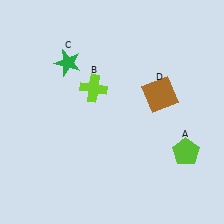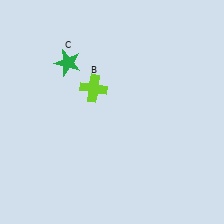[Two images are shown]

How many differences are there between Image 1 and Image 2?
There are 2 differences between the two images.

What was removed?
The lime pentagon (A), the brown square (D) were removed in Image 2.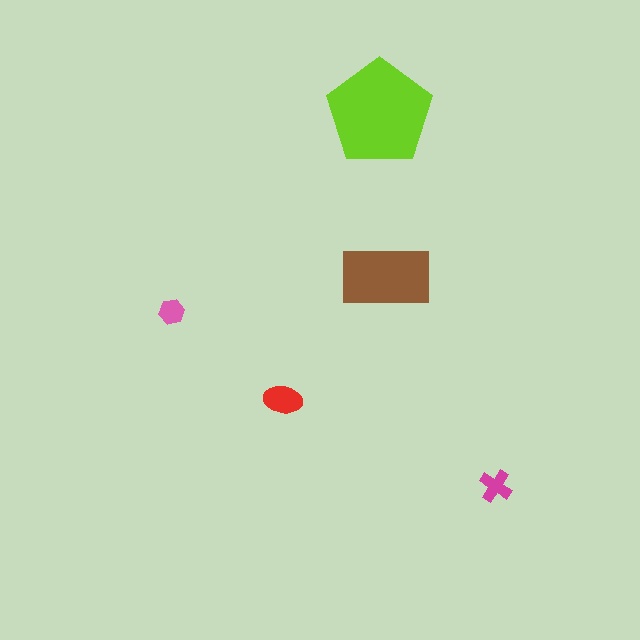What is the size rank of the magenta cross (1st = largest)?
4th.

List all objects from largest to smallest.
The lime pentagon, the brown rectangle, the red ellipse, the magenta cross, the pink hexagon.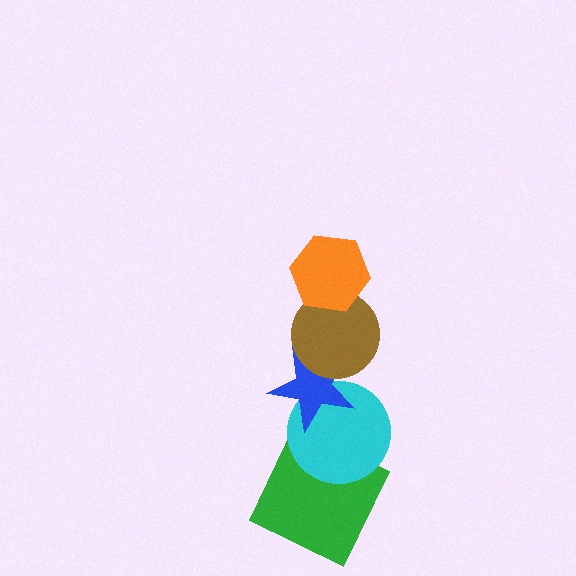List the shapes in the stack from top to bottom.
From top to bottom: the orange hexagon, the brown circle, the blue star, the cyan circle, the green square.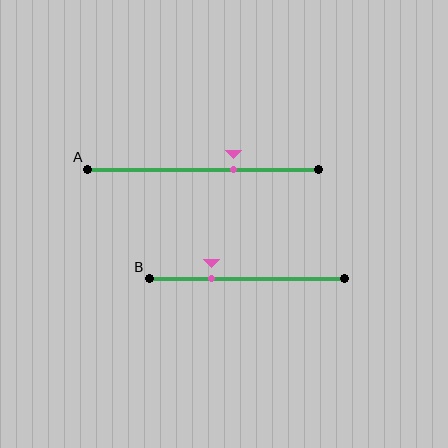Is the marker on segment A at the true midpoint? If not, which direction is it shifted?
No, the marker on segment A is shifted to the right by about 13% of the segment length.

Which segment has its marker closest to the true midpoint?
Segment A has its marker closest to the true midpoint.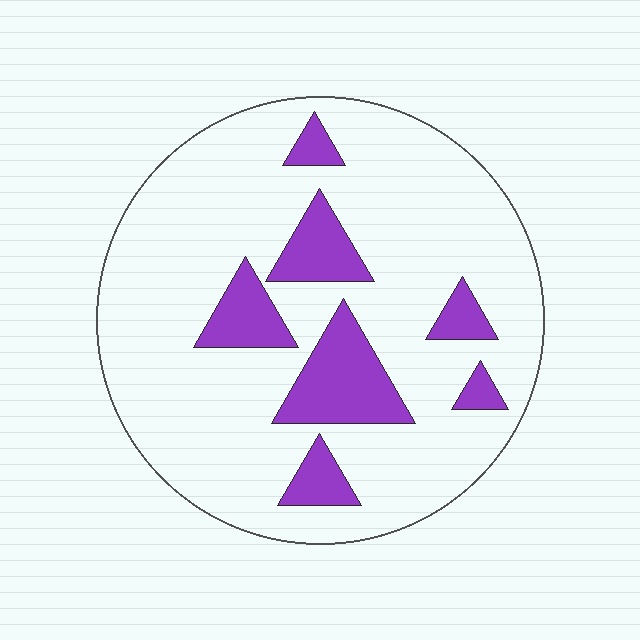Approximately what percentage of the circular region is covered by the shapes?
Approximately 20%.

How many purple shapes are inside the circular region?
7.